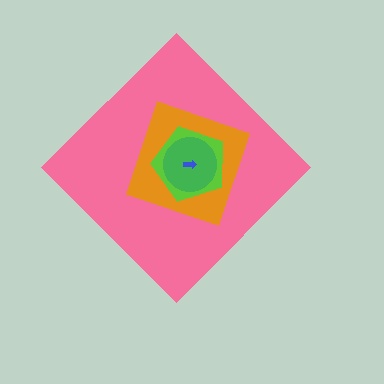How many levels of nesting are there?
5.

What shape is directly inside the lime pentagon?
The green circle.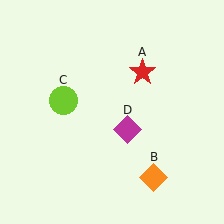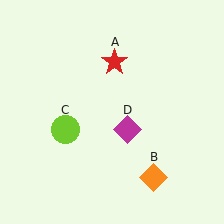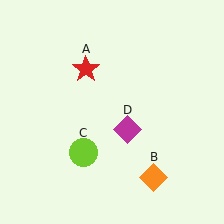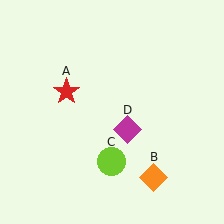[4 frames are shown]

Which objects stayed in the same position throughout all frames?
Orange diamond (object B) and magenta diamond (object D) remained stationary.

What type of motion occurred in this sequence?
The red star (object A), lime circle (object C) rotated counterclockwise around the center of the scene.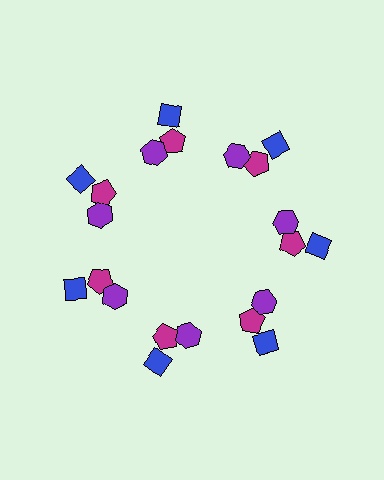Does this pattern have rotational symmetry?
Yes, this pattern has 7-fold rotational symmetry. It looks the same after rotating 51 degrees around the center.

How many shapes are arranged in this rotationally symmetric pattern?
There are 21 shapes, arranged in 7 groups of 3.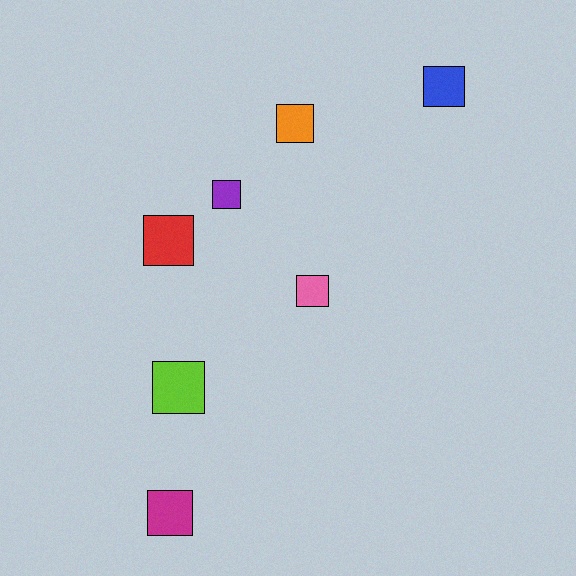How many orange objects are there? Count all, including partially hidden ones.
There is 1 orange object.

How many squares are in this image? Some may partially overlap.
There are 7 squares.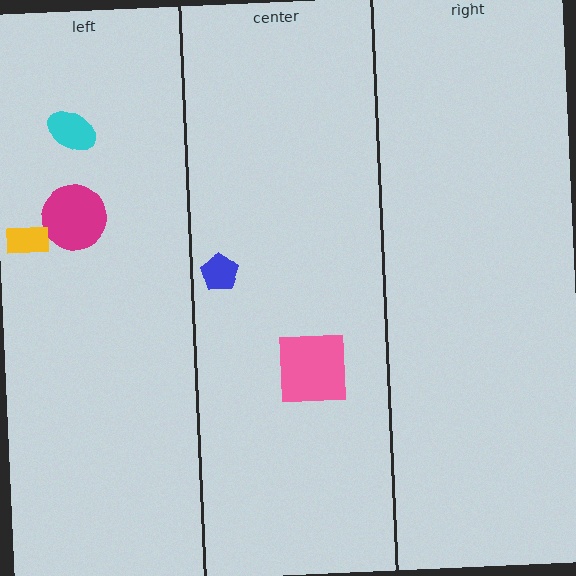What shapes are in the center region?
The blue pentagon, the pink square.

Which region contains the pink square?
The center region.